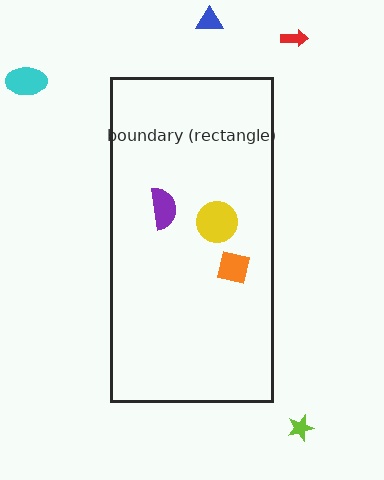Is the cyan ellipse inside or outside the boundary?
Outside.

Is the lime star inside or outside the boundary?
Outside.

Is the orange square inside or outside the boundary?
Inside.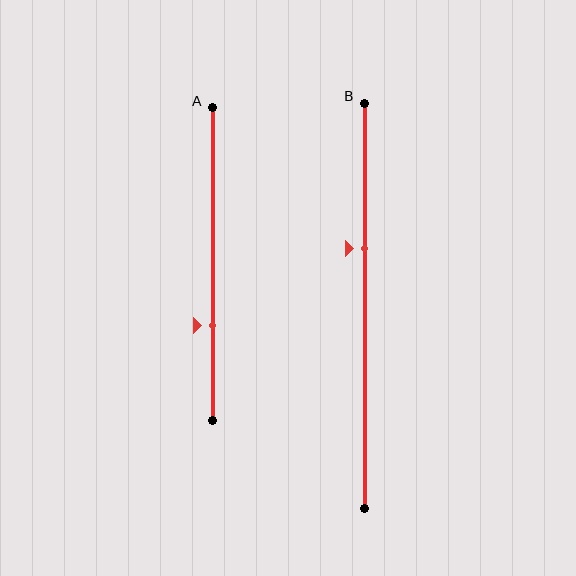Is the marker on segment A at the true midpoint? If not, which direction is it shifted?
No, the marker on segment A is shifted downward by about 19% of the segment length.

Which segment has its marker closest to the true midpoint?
Segment B has its marker closest to the true midpoint.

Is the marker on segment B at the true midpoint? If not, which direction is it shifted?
No, the marker on segment B is shifted upward by about 14% of the segment length.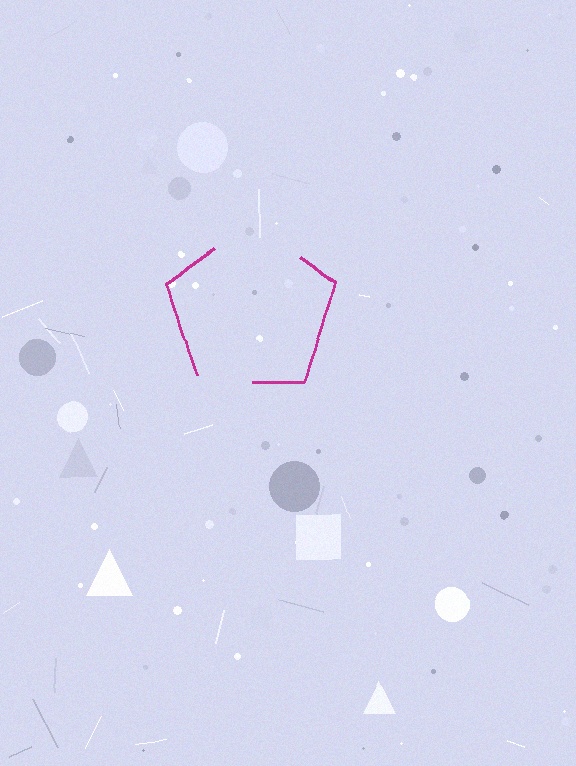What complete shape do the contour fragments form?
The contour fragments form a pentagon.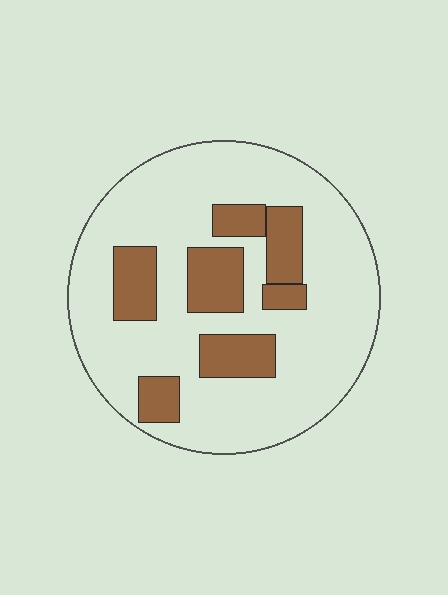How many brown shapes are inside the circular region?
7.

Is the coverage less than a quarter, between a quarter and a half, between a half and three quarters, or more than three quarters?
Less than a quarter.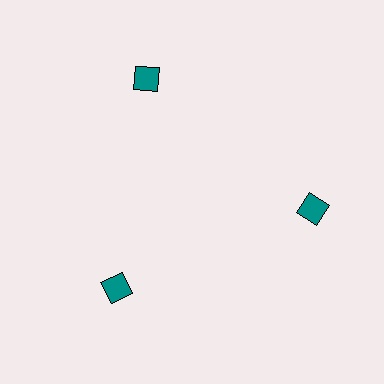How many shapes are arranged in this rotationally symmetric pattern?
There are 3 shapes, arranged in 3 groups of 1.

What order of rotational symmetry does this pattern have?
This pattern has 3-fold rotational symmetry.